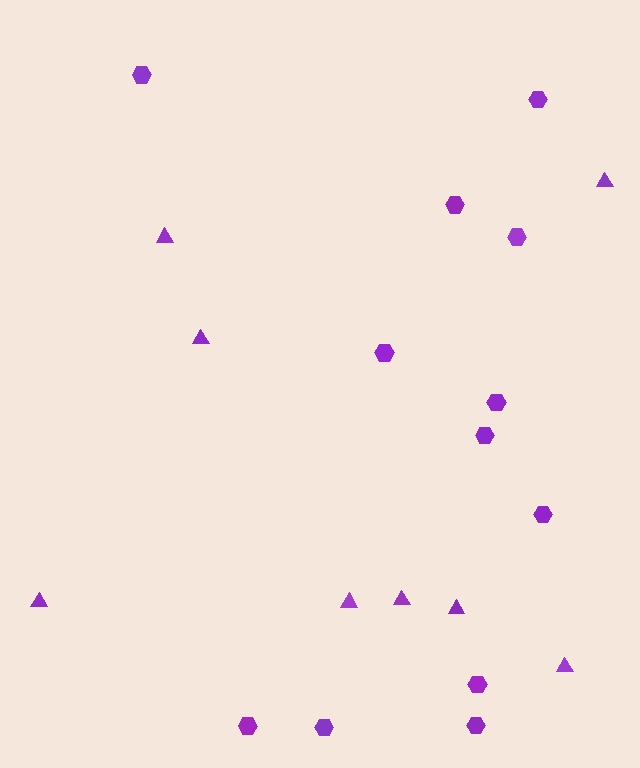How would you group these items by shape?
There are 2 groups: one group of triangles (8) and one group of hexagons (12).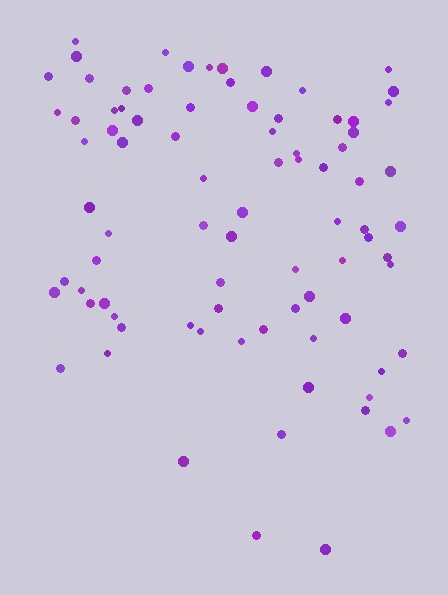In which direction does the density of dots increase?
From bottom to top, with the top side densest.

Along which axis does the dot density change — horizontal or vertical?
Vertical.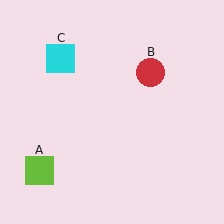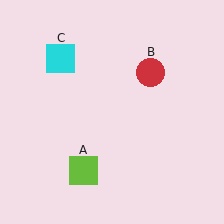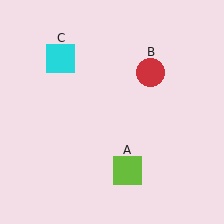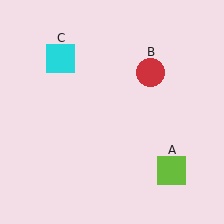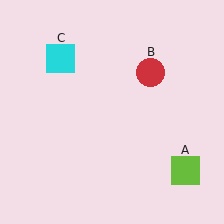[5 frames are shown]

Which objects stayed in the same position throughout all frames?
Red circle (object B) and cyan square (object C) remained stationary.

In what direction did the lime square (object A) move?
The lime square (object A) moved right.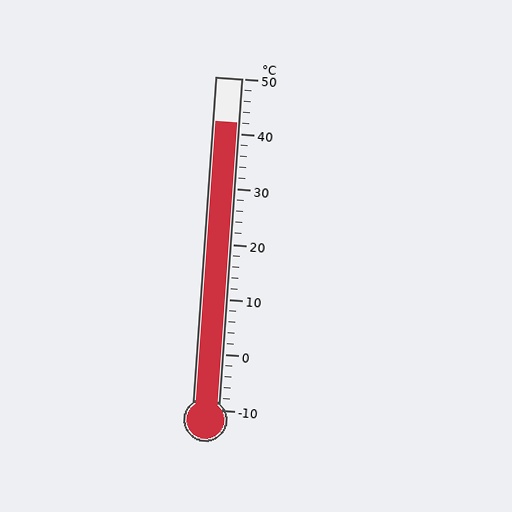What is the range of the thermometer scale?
The thermometer scale ranges from -10°C to 50°C.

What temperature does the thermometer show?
The thermometer shows approximately 42°C.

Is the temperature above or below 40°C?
The temperature is above 40°C.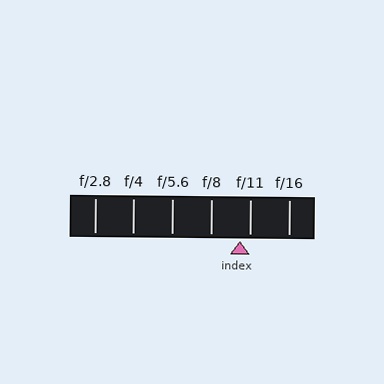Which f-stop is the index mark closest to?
The index mark is closest to f/11.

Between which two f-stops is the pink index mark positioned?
The index mark is between f/8 and f/11.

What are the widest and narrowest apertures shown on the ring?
The widest aperture shown is f/2.8 and the narrowest is f/16.